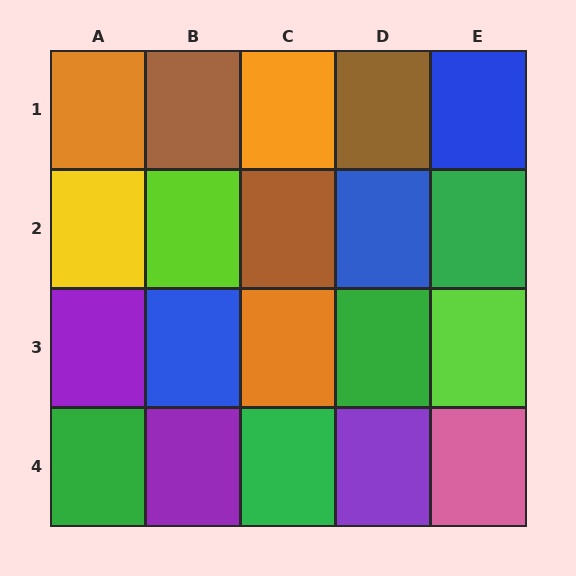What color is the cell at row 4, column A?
Green.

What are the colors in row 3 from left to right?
Purple, blue, orange, green, lime.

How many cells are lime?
2 cells are lime.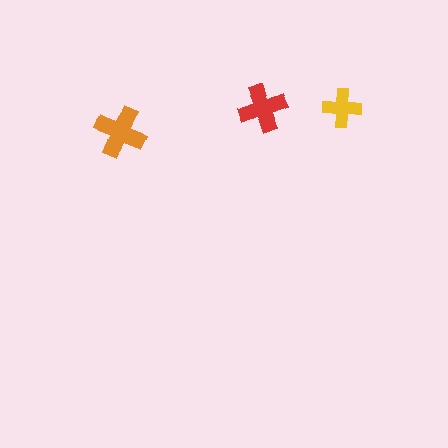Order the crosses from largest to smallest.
the orange one, the red one, the yellow one.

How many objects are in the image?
There are 3 objects in the image.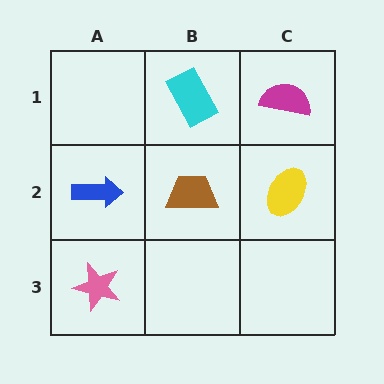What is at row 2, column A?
A blue arrow.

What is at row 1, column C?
A magenta semicircle.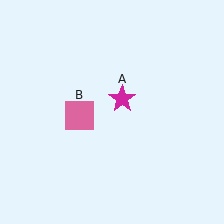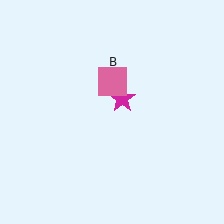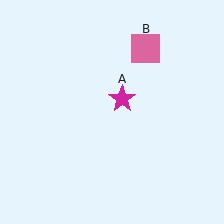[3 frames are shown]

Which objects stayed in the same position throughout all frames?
Magenta star (object A) remained stationary.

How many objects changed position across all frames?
1 object changed position: pink square (object B).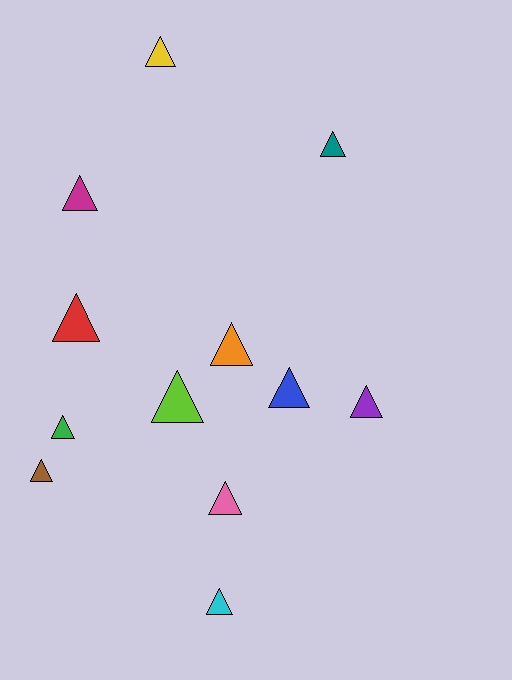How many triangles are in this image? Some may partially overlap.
There are 12 triangles.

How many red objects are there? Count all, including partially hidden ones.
There is 1 red object.